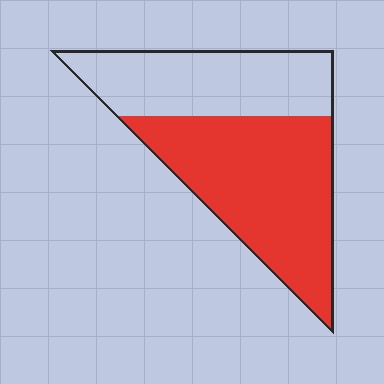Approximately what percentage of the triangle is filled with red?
Approximately 60%.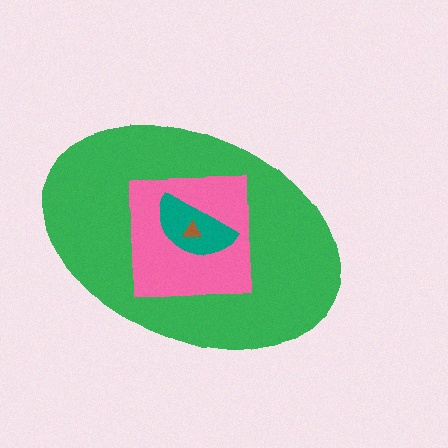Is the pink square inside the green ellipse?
Yes.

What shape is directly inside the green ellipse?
The pink square.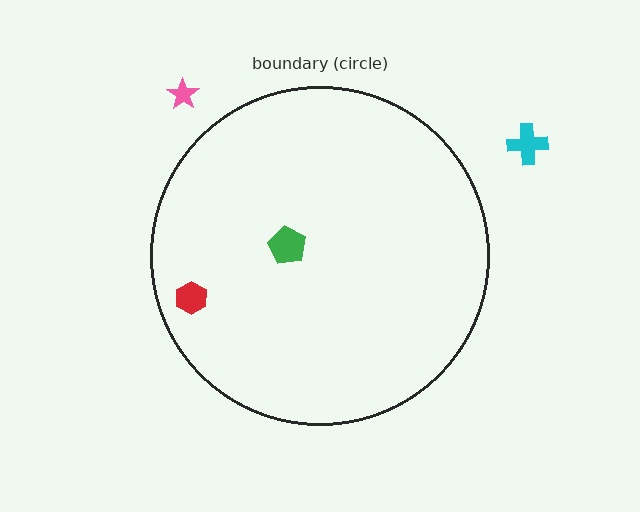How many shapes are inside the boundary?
2 inside, 2 outside.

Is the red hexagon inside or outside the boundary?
Inside.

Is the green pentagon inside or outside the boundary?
Inside.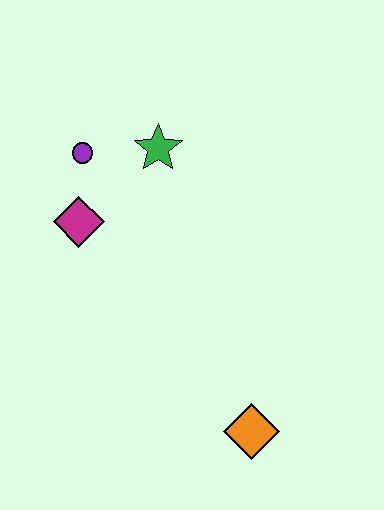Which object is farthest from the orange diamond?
The purple circle is farthest from the orange diamond.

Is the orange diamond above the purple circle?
No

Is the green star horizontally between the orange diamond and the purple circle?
Yes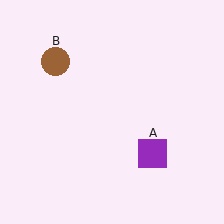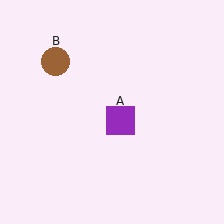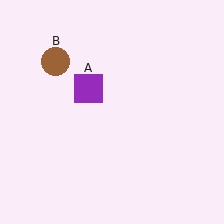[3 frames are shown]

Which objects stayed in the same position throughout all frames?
Brown circle (object B) remained stationary.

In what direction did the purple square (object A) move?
The purple square (object A) moved up and to the left.